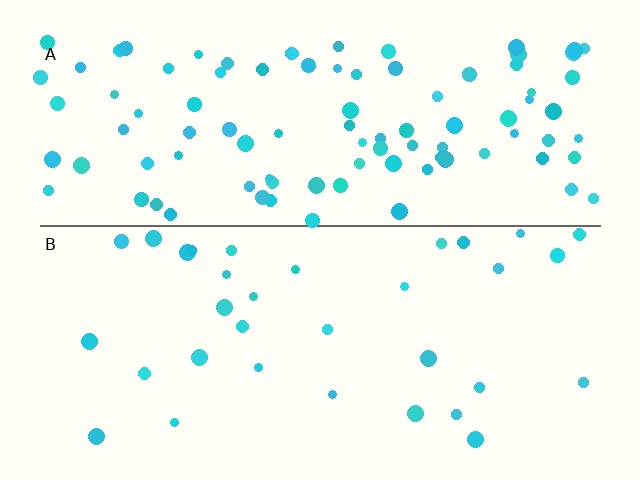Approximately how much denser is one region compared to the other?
Approximately 3.0× — region A over region B.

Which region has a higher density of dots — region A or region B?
A (the top).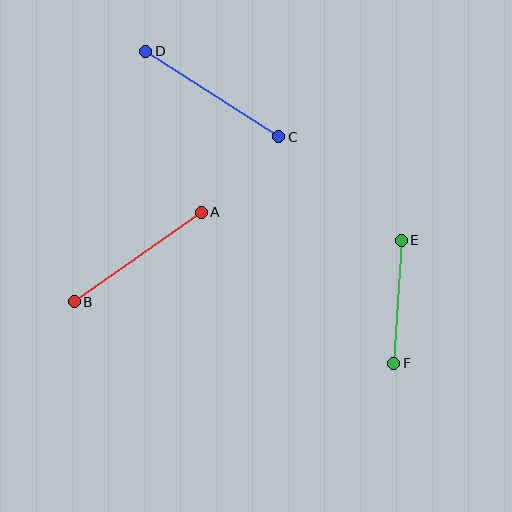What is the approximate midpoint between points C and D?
The midpoint is at approximately (212, 94) pixels.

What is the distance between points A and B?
The distance is approximately 155 pixels.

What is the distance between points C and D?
The distance is approximately 158 pixels.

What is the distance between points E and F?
The distance is approximately 123 pixels.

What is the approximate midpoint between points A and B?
The midpoint is at approximately (138, 257) pixels.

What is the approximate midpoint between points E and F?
The midpoint is at approximately (397, 302) pixels.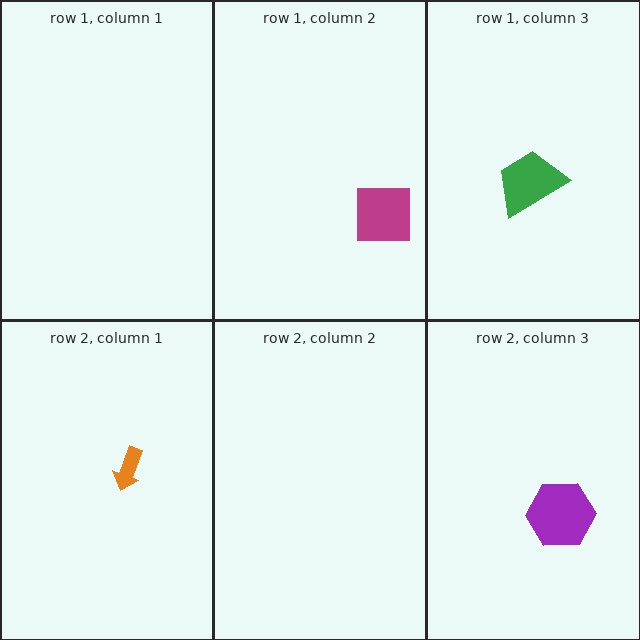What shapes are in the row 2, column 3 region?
The purple hexagon.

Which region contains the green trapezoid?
The row 1, column 3 region.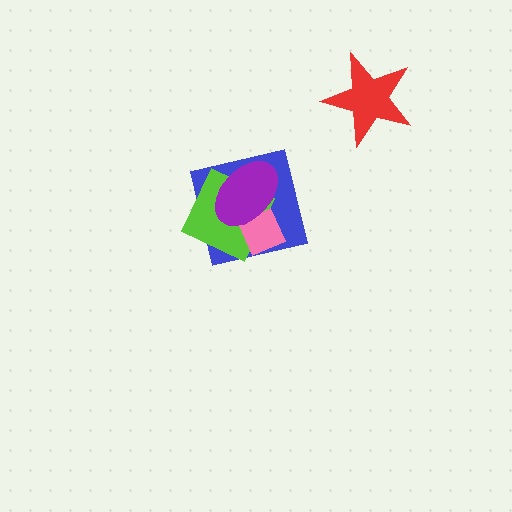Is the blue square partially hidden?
Yes, it is partially covered by another shape.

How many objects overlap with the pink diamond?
3 objects overlap with the pink diamond.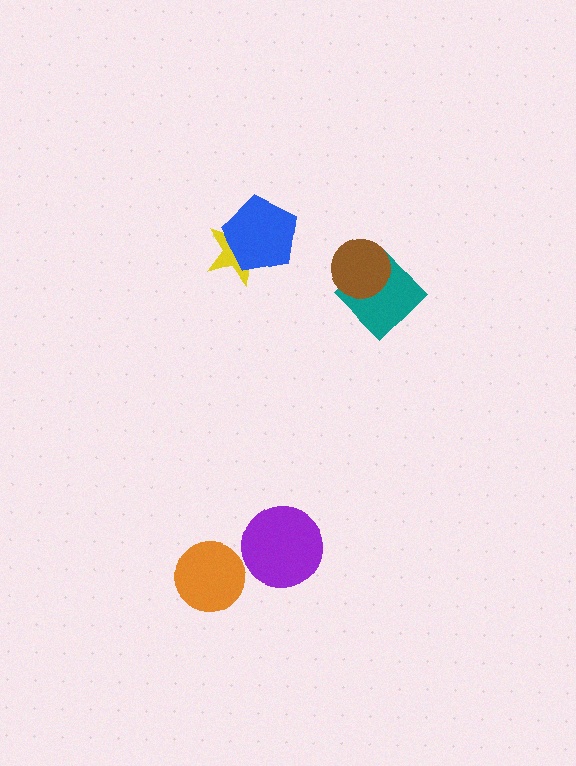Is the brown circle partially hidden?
No, no other shape covers it.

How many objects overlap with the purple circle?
0 objects overlap with the purple circle.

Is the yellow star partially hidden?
Yes, it is partially covered by another shape.